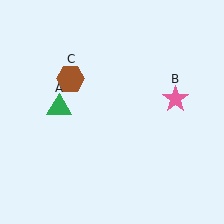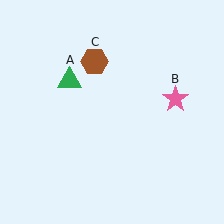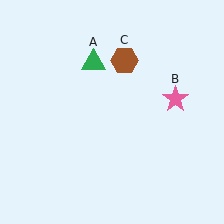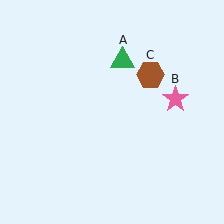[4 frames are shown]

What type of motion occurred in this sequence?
The green triangle (object A), brown hexagon (object C) rotated clockwise around the center of the scene.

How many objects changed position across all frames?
2 objects changed position: green triangle (object A), brown hexagon (object C).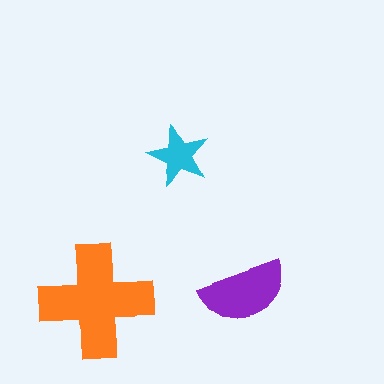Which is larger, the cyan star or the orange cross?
The orange cross.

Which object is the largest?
The orange cross.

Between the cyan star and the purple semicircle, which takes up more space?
The purple semicircle.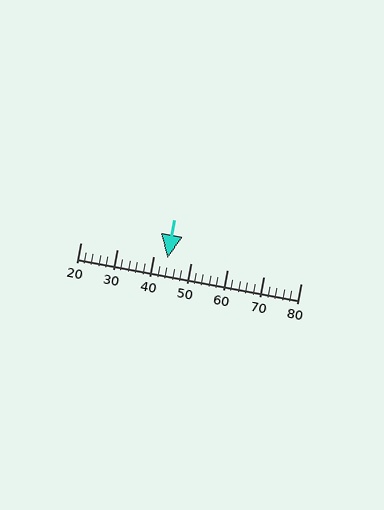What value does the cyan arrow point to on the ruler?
The cyan arrow points to approximately 44.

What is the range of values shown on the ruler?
The ruler shows values from 20 to 80.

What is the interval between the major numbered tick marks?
The major tick marks are spaced 10 units apart.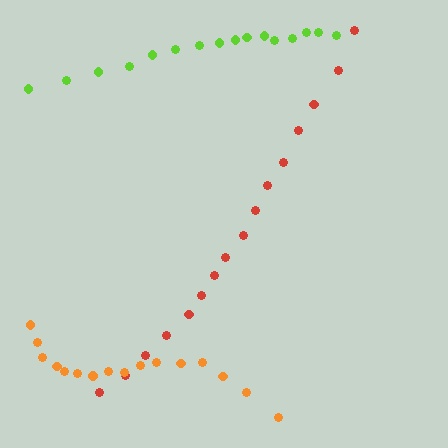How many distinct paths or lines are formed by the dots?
There are 3 distinct paths.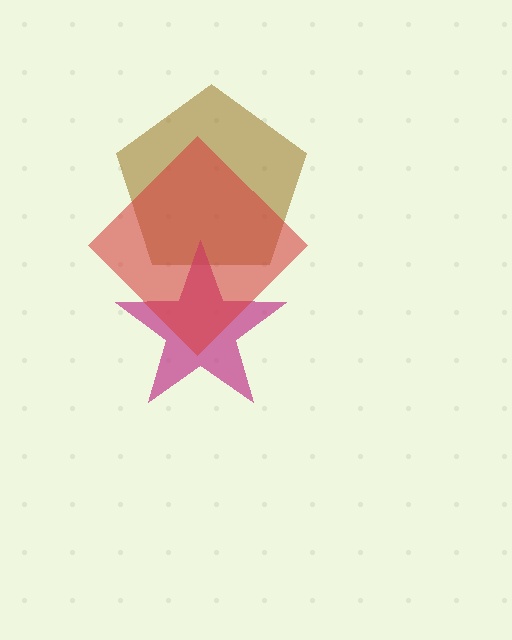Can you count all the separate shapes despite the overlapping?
Yes, there are 3 separate shapes.